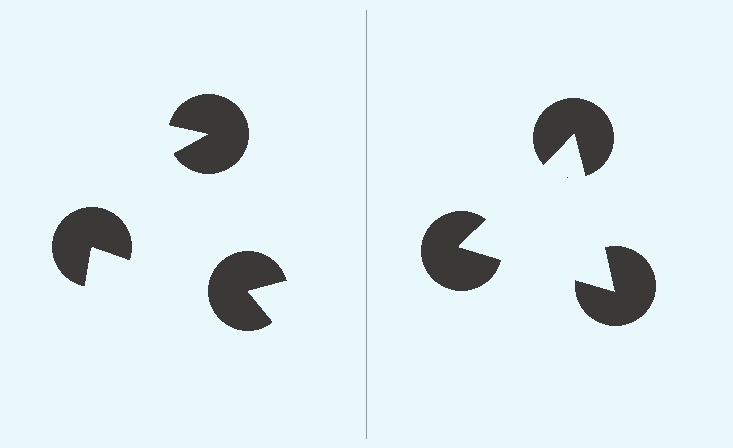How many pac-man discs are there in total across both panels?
6 — 3 on each side.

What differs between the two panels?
The pac-man discs are positioned identically on both sides; only the wedge orientations differ. On the right they align to a triangle; on the left they are misaligned.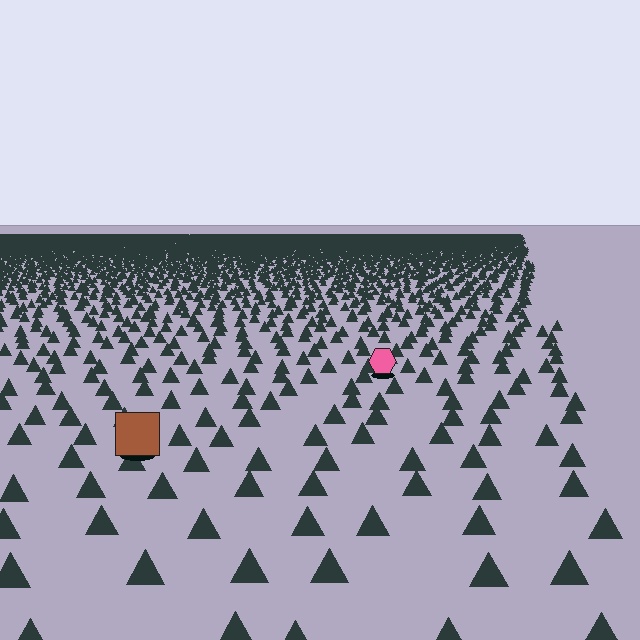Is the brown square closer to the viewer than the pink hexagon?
Yes. The brown square is closer — you can tell from the texture gradient: the ground texture is coarser near it.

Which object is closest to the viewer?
The brown square is closest. The texture marks near it are larger and more spread out.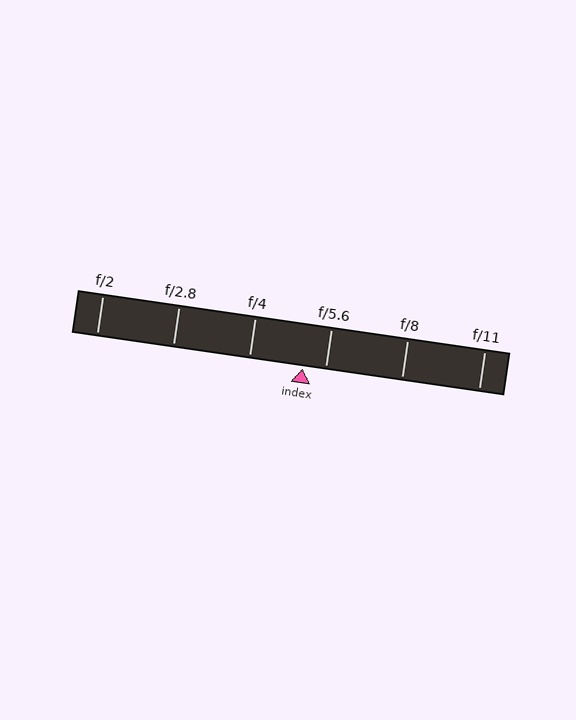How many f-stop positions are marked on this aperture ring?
There are 6 f-stop positions marked.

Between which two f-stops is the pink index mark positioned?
The index mark is between f/4 and f/5.6.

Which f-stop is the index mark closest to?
The index mark is closest to f/5.6.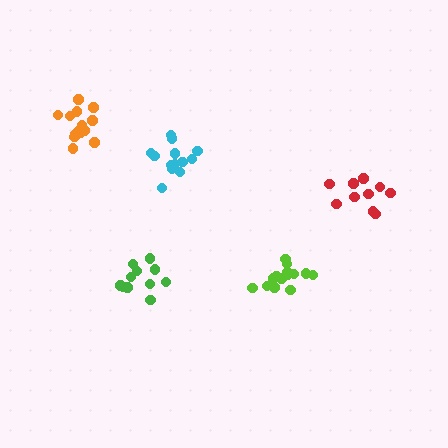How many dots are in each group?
Group 1: 14 dots, Group 2: 11 dots, Group 3: 14 dots, Group 4: 14 dots, Group 5: 10 dots (63 total).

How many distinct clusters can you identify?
There are 5 distinct clusters.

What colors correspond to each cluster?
The clusters are colored: lime, green, cyan, orange, red.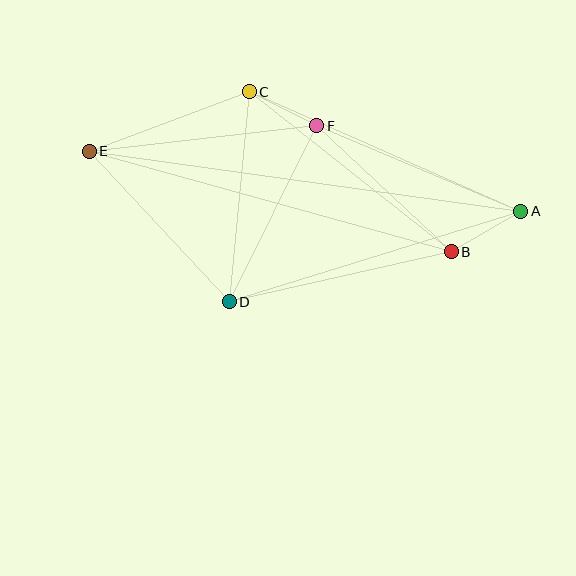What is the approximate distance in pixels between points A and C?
The distance between A and C is approximately 297 pixels.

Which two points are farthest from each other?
Points A and E are farthest from each other.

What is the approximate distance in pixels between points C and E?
The distance between C and E is approximately 171 pixels.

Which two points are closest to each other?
Points C and F are closest to each other.